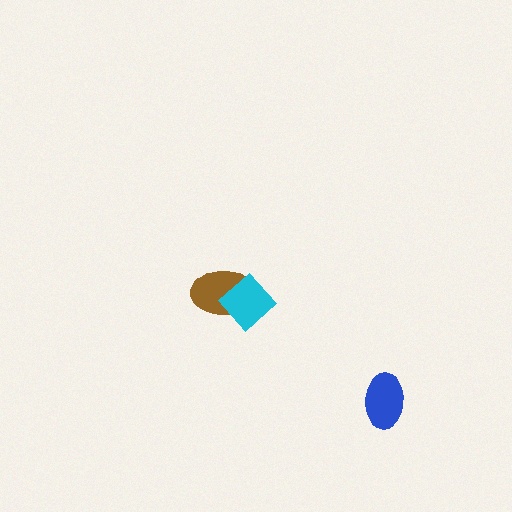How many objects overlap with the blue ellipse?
0 objects overlap with the blue ellipse.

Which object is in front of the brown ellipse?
The cyan diamond is in front of the brown ellipse.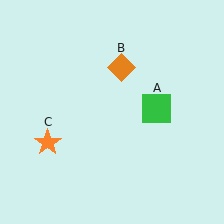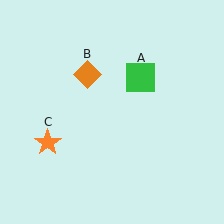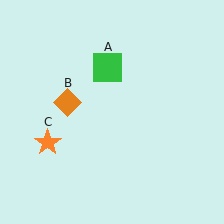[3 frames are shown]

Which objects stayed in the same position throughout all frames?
Orange star (object C) remained stationary.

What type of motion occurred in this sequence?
The green square (object A), orange diamond (object B) rotated counterclockwise around the center of the scene.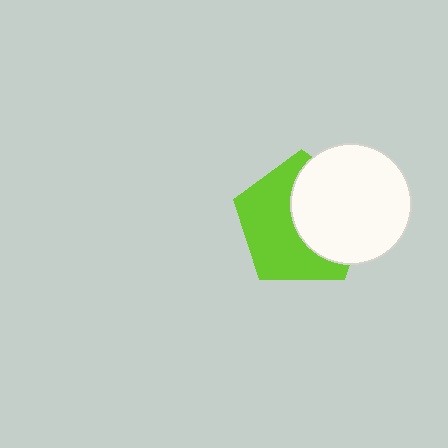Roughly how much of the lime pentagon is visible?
About half of it is visible (roughly 54%).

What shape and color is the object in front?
The object in front is a white circle.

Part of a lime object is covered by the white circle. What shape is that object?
It is a pentagon.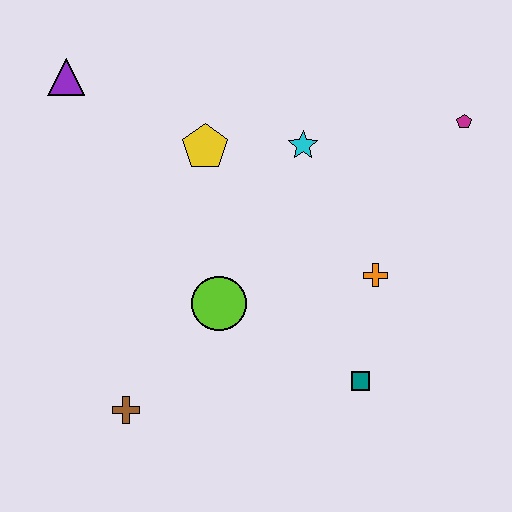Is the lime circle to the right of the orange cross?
No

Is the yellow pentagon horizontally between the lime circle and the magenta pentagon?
No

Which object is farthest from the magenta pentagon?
The brown cross is farthest from the magenta pentagon.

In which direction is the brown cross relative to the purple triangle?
The brown cross is below the purple triangle.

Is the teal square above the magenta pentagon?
No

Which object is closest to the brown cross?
The lime circle is closest to the brown cross.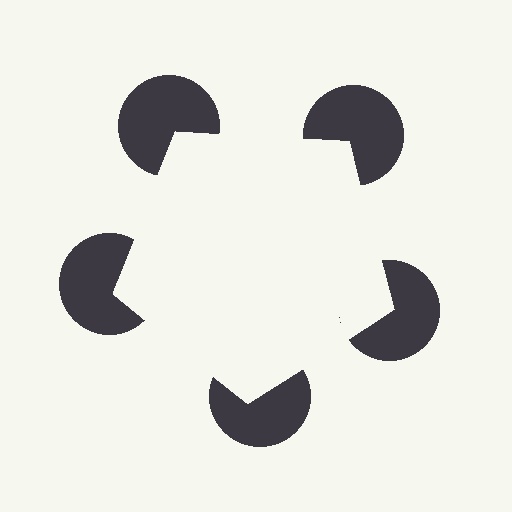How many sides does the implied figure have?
5 sides.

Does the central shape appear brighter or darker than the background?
It typically appears slightly brighter than the background, even though no actual brightness change is drawn.